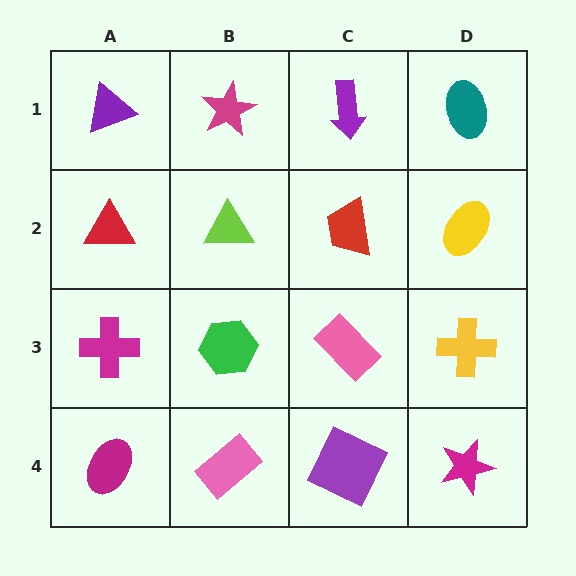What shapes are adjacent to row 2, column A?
A purple triangle (row 1, column A), a magenta cross (row 3, column A), a lime triangle (row 2, column B).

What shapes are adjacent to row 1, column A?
A red triangle (row 2, column A), a magenta star (row 1, column B).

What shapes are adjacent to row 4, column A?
A magenta cross (row 3, column A), a pink rectangle (row 4, column B).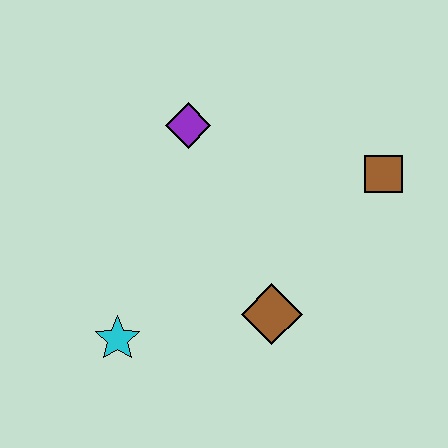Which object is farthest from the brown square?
The cyan star is farthest from the brown square.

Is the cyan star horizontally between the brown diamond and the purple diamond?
No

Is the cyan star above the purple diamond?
No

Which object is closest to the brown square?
The brown diamond is closest to the brown square.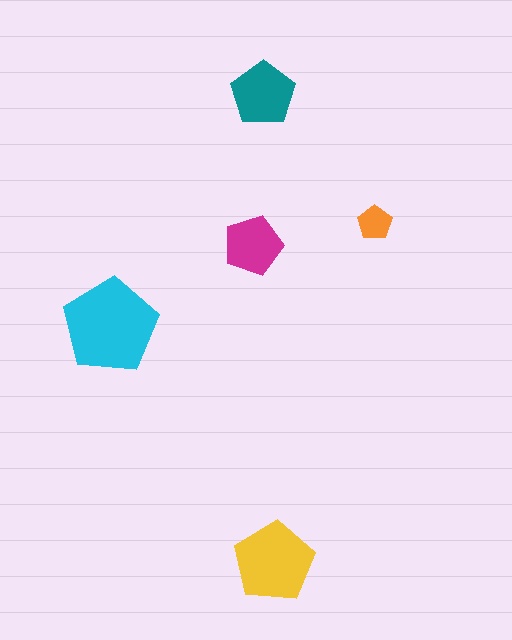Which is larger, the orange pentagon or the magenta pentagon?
The magenta one.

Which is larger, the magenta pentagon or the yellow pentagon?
The yellow one.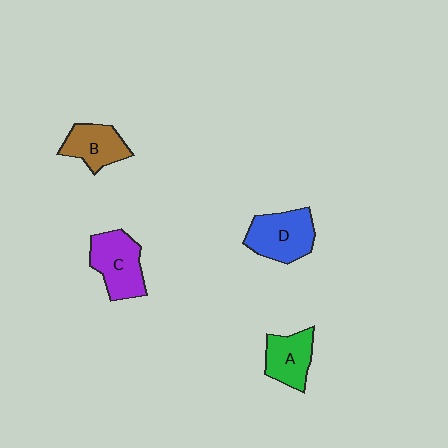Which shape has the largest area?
Shape D (blue).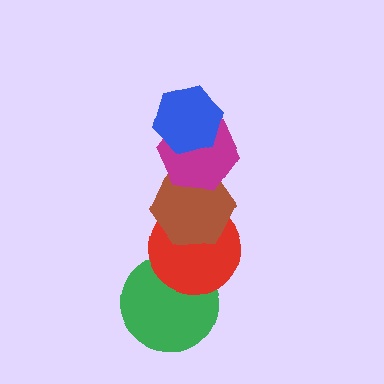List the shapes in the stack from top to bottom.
From top to bottom: the blue hexagon, the magenta hexagon, the brown hexagon, the red circle, the green circle.